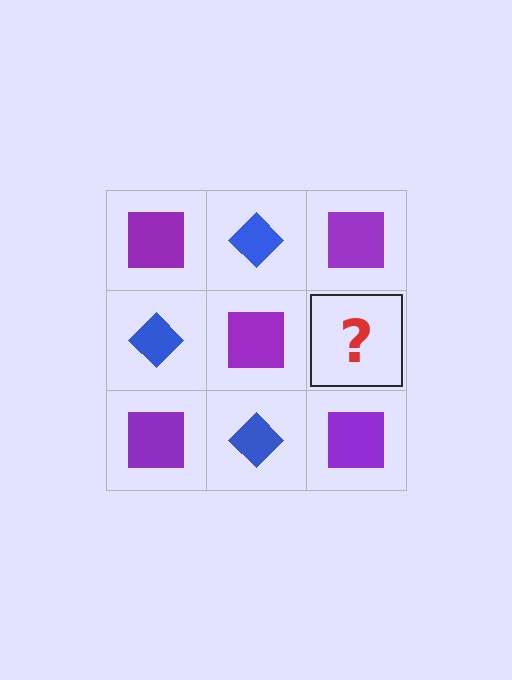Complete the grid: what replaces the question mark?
The question mark should be replaced with a blue diamond.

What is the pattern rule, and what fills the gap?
The rule is that it alternates purple square and blue diamond in a checkerboard pattern. The gap should be filled with a blue diamond.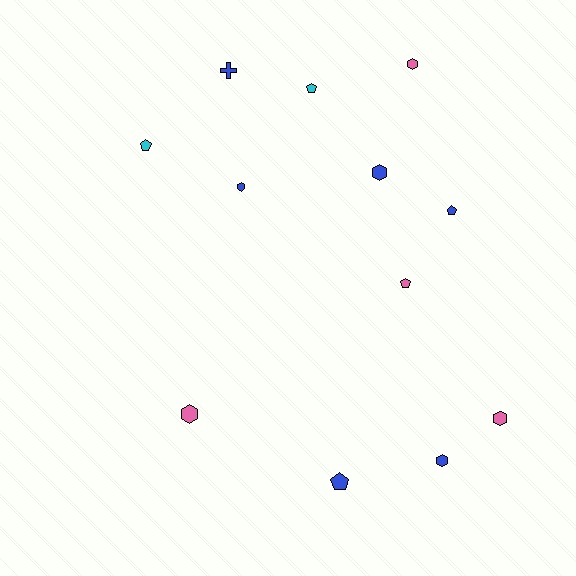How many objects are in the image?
There are 12 objects.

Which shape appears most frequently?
Hexagon, with 6 objects.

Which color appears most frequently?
Blue, with 6 objects.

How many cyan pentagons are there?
There are 2 cyan pentagons.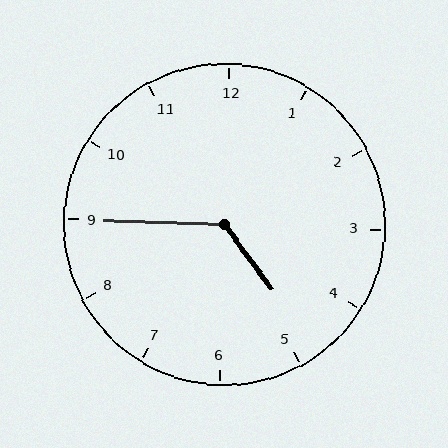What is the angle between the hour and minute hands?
Approximately 128 degrees.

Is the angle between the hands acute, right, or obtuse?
It is obtuse.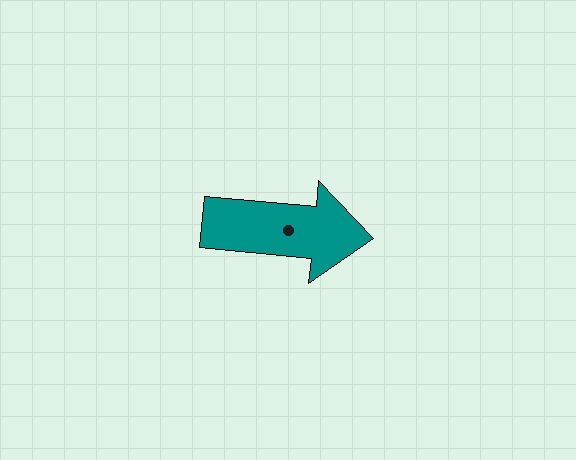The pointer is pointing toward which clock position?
Roughly 3 o'clock.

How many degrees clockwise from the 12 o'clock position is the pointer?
Approximately 95 degrees.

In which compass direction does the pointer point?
East.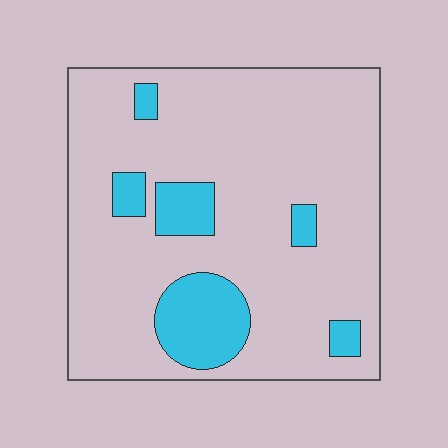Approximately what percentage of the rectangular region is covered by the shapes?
Approximately 15%.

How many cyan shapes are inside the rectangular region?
6.